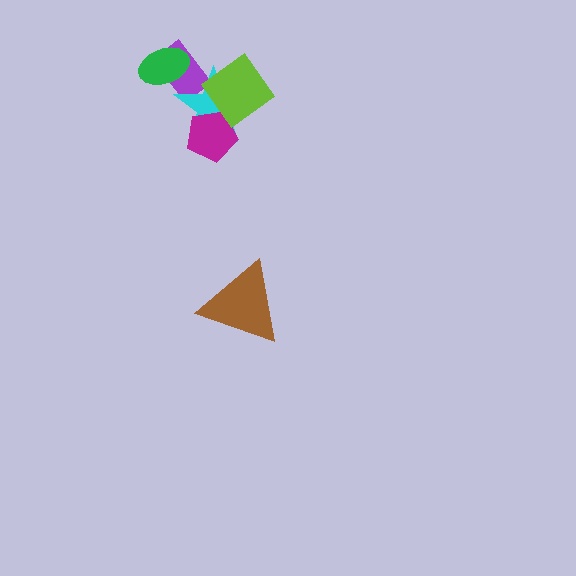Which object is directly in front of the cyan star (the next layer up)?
The magenta pentagon is directly in front of the cyan star.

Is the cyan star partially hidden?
Yes, it is partially covered by another shape.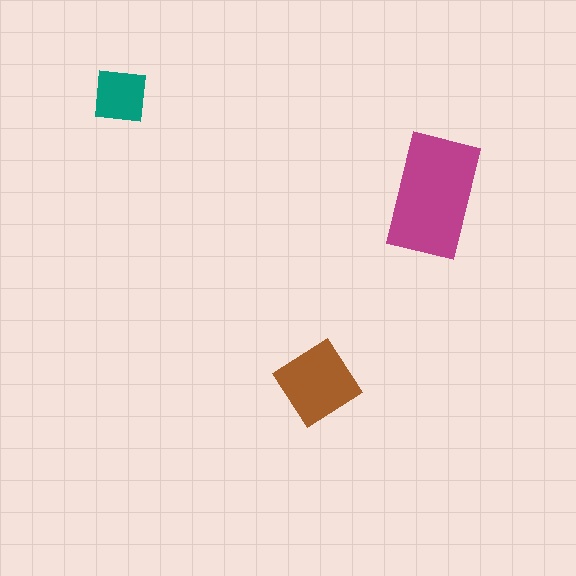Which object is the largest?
The magenta rectangle.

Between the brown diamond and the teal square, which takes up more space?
The brown diamond.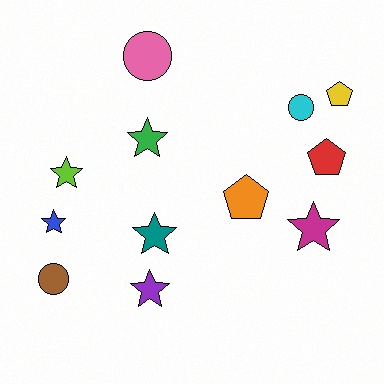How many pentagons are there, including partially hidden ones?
There are 3 pentagons.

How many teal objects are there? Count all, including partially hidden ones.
There is 1 teal object.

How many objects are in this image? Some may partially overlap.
There are 12 objects.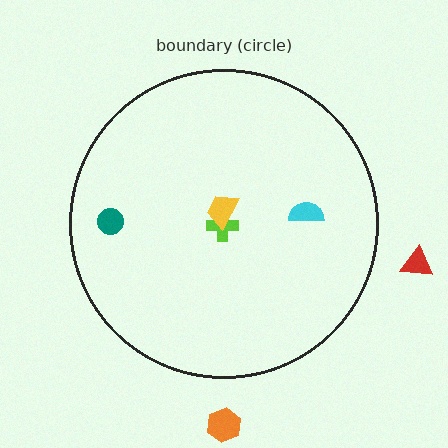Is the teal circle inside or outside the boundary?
Inside.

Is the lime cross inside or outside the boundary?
Inside.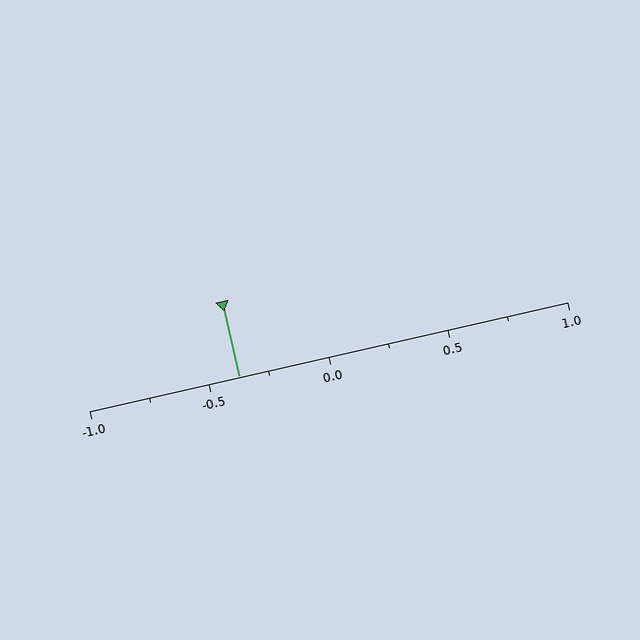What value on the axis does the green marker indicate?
The marker indicates approximately -0.38.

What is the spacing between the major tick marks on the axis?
The major ticks are spaced 0.5 apart.